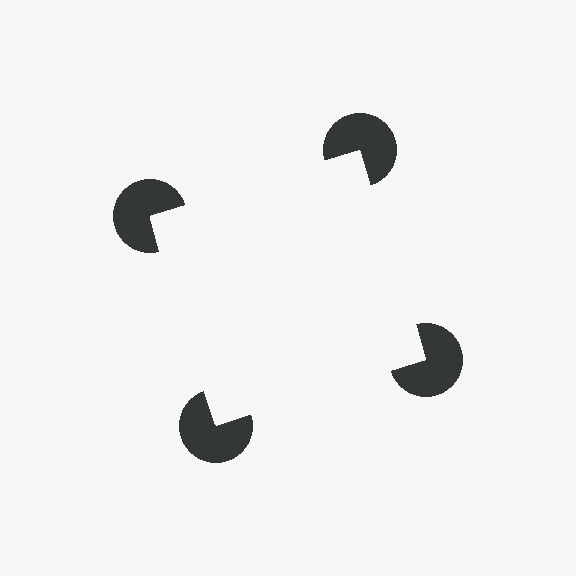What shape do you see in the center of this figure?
An illusory square — its edges are inferred from the aligned wedge cuts in the pac-man discs, not physically drawn.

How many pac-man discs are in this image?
There are 4 — one at each vertex of the illusory square.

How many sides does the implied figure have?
4 sides.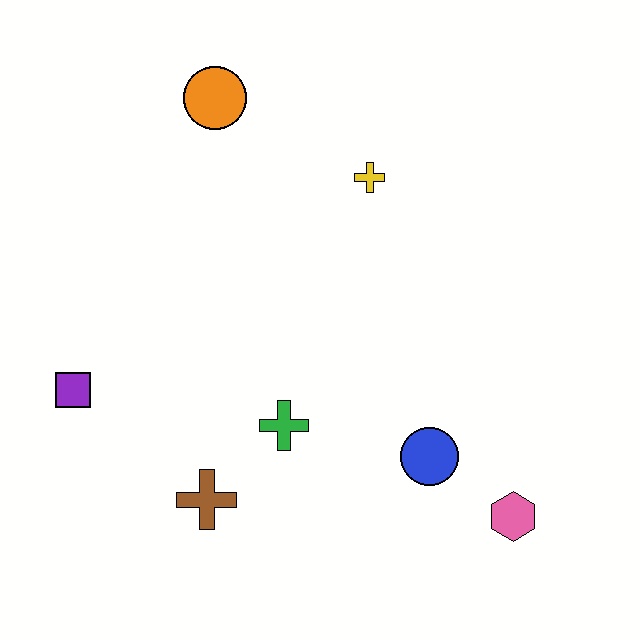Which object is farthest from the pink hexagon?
The orange circle is farthest from the pink hexagon.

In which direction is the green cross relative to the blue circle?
The green cross is to the left of the blue circle.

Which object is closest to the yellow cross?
The orange circle is closest to the yellow cross.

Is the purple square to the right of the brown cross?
No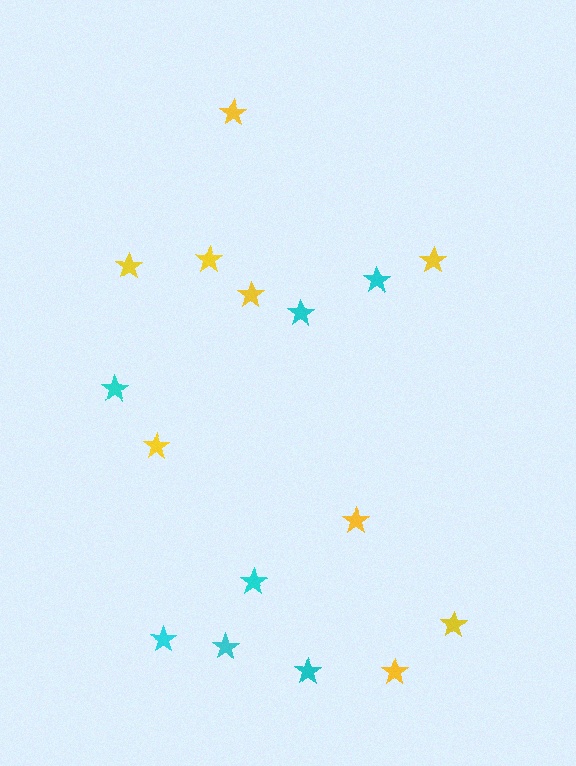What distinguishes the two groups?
There are 2 groups: one group of cyan stars (7) and one group of yellow stars (9).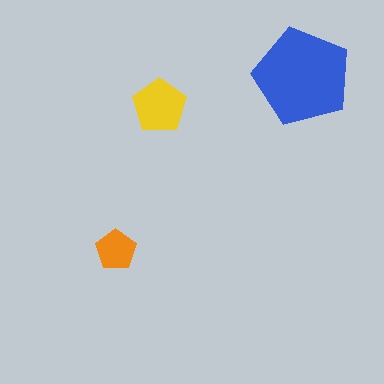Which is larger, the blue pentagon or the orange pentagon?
The blue one.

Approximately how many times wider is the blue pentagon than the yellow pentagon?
About 2 times wider.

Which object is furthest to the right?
The blue pentagon is rightmost.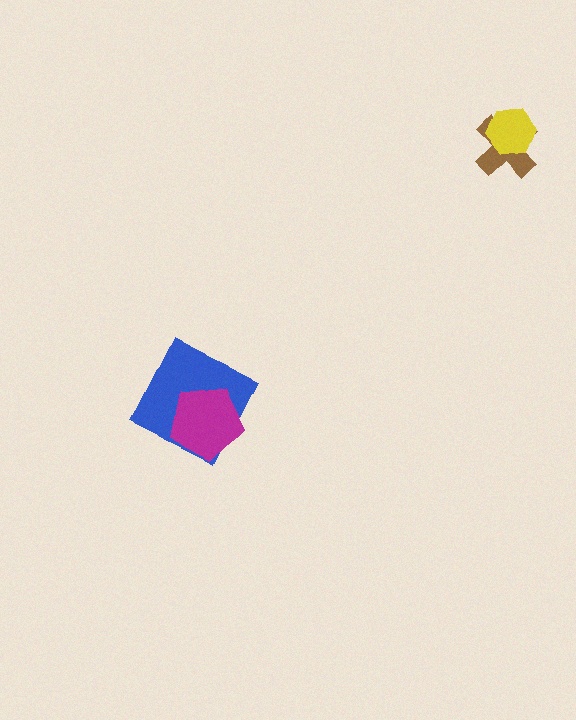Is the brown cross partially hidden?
Yes, it is partially covered by another shape.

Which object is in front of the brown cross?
The yellow hexagon is in front of the brown cross.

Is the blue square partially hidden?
Yes, it is partially covered by another shape.